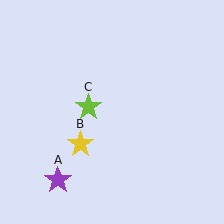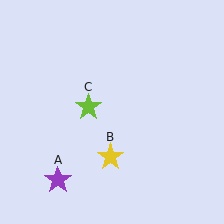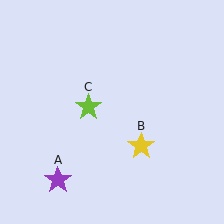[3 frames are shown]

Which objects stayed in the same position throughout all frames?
Purple star (object A) and lime star (object C) remained stationary.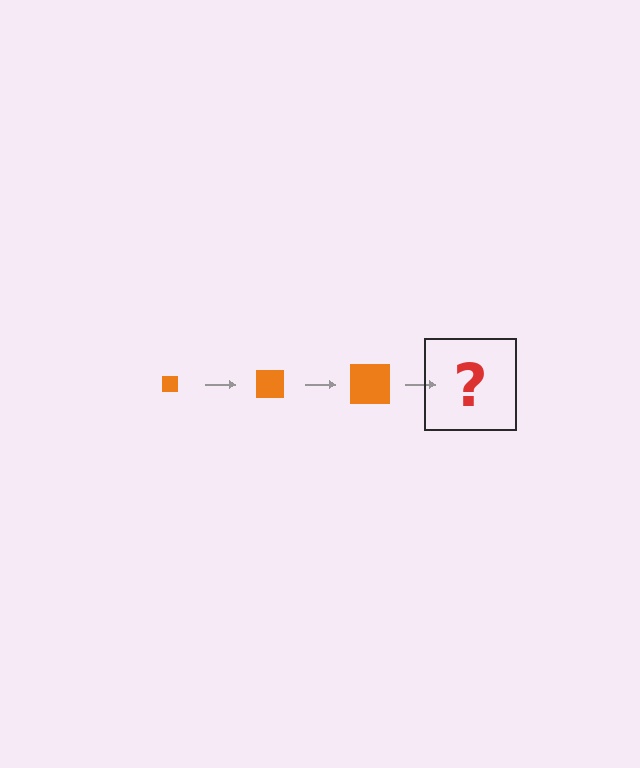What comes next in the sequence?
The next element should be an orange square, larger than the previous one.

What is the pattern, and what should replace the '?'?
The pattern is that the square gets progressively larger each step. The '?' should be an orange square, larger than the previous one.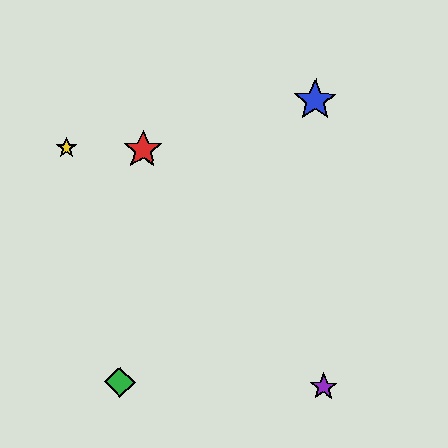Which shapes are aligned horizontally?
The red star, the yellow star are aligned horizontally.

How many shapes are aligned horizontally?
2 shapes (the red star, the yellow star) are aligned horizontally.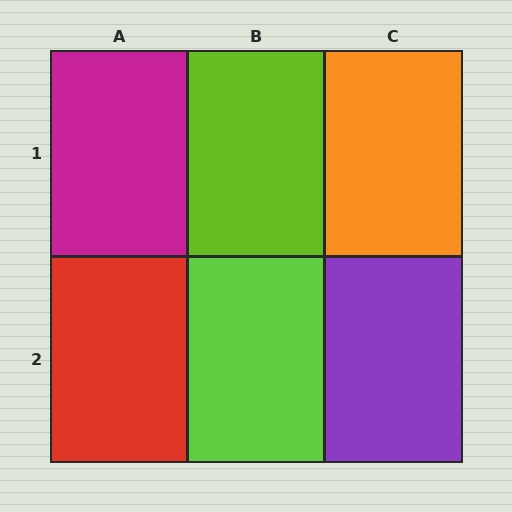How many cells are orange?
1 cell is orange.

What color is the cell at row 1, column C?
Orange.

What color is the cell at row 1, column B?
Lime.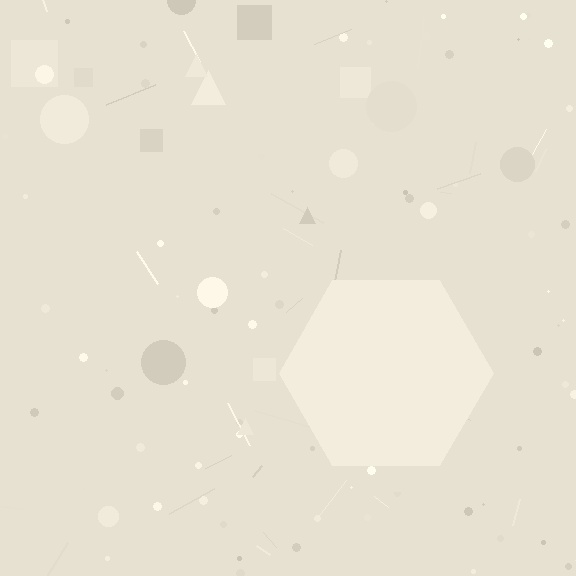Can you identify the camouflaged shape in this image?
The camouflaged shape is a hexagon.